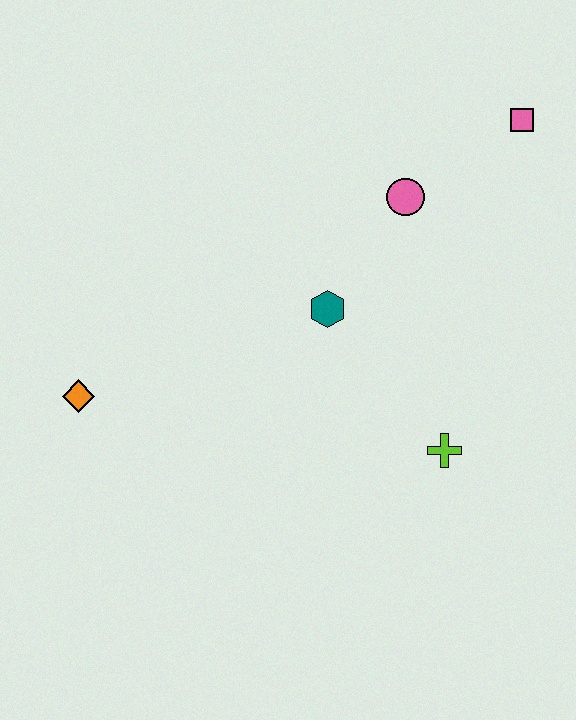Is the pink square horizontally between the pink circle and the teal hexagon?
No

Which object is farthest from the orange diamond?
The pink square is farthest from the orange diamond.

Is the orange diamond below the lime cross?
No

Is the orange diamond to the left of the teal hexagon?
Yes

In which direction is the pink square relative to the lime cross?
The pink square is above the lime cross.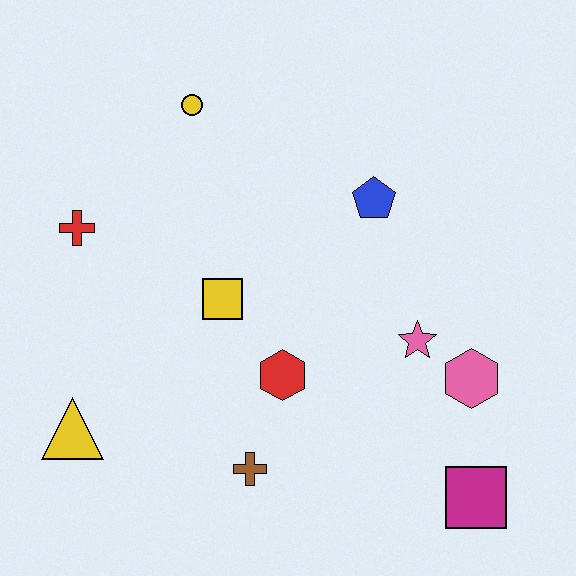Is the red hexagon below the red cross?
Yes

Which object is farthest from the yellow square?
The magenta square is farthest from the yellow square.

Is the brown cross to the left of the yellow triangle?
No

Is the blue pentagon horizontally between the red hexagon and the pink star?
Yes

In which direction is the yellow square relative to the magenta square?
The yellow square is to the left of the magenta square.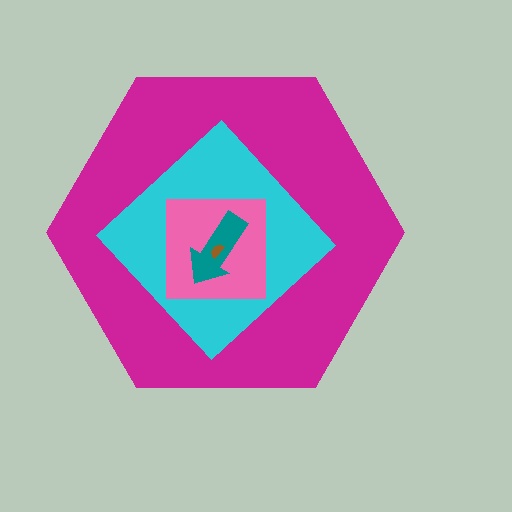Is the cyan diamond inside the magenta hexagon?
Yes.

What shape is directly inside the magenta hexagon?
The cyan diamond.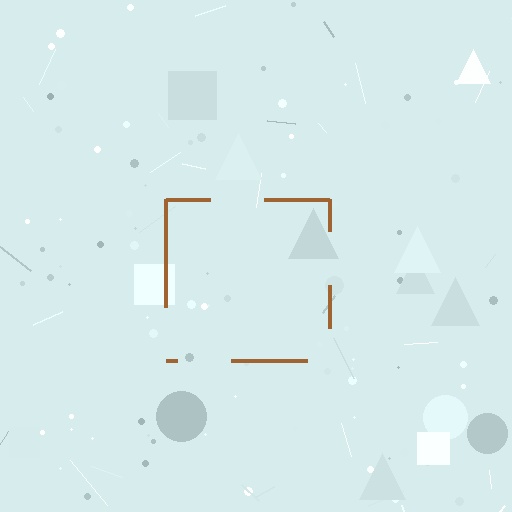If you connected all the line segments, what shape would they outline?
They would outline a square.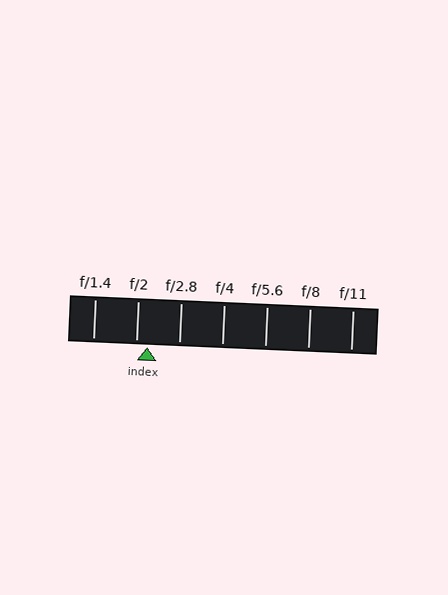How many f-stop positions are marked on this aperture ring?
There are 7 f-stop positions marked.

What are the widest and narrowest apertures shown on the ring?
The widest aperture shown is f/1.4 and the narrowest is f/11.